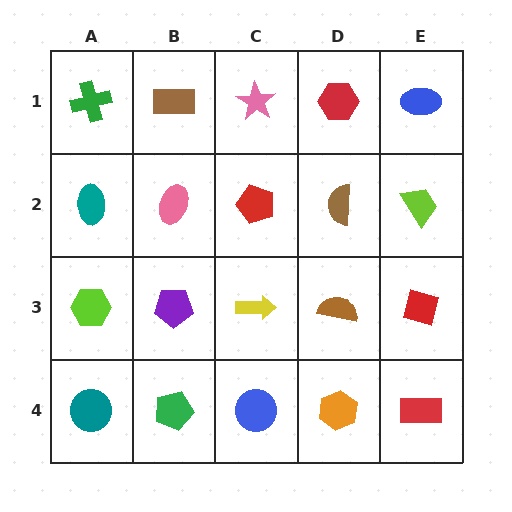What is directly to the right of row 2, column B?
A red pentagon.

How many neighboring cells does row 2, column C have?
4.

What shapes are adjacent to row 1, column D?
A brown semicircle (row 2, column D), a pink star (row 1, column C), a blue ellipse (row 1, column E).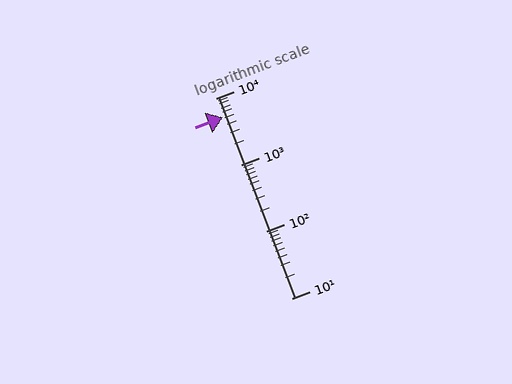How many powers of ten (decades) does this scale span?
The scale spans 3 decades, from 10 to 10000.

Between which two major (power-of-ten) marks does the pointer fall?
The pointer is between 1000 and 10000.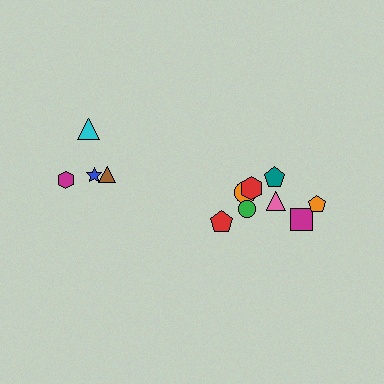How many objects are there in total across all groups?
There are 12 objects.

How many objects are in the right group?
There are 8 objects.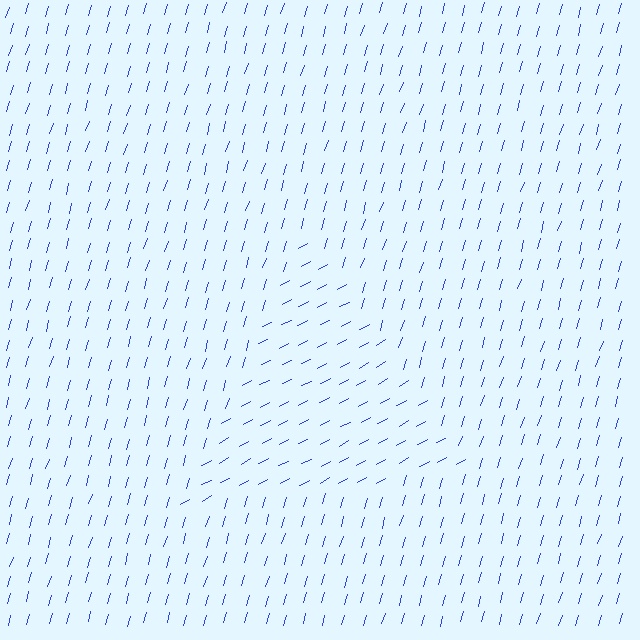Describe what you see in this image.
The image is filled with small blue line segments. A triangle region in the image has lines oriented differently from the surrounding lines, creating a visible texture boundary.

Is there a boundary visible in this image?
Yes, there is a texture boundary formed by a change in line orientation.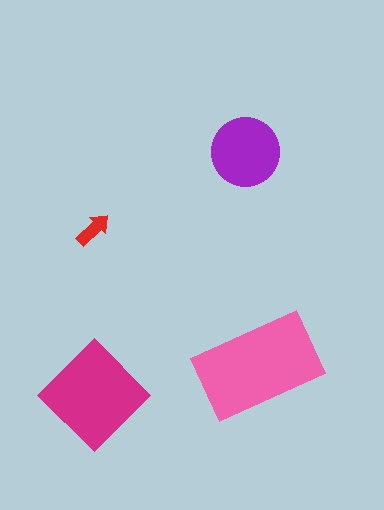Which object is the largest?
The pink rectangle.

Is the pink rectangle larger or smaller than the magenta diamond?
Larger.